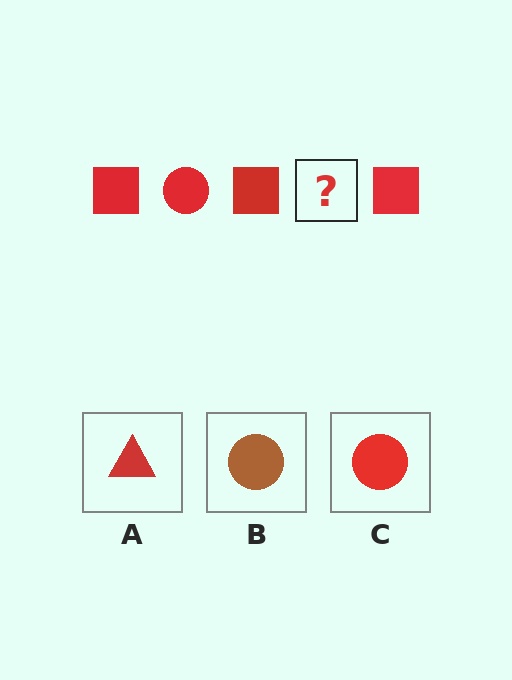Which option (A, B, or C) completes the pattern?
C.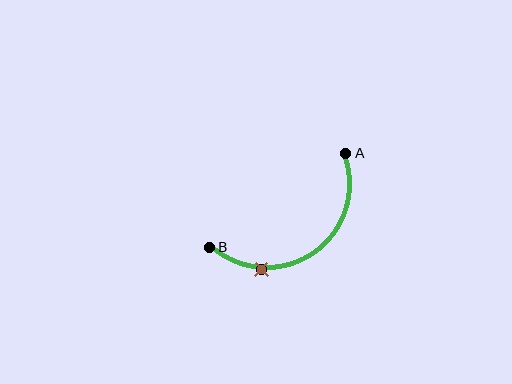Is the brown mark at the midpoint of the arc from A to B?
No. The brown mark lies on the arc but is closer to endpoint B. The arc midpoint would be at the point on the curve equidistant along the arc from both A and B.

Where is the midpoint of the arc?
The arc midpoint is the point on the curve farthest from the straight line joining A and B. It sits below and to the right of that line.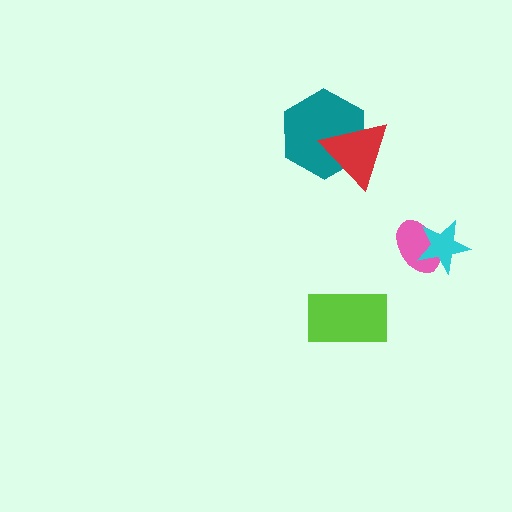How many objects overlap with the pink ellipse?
1 object overlaps with the pink ellipse.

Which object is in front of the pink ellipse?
The cyan star is in front of the pink ellipse.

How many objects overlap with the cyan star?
1 object overlaps with the cyan star.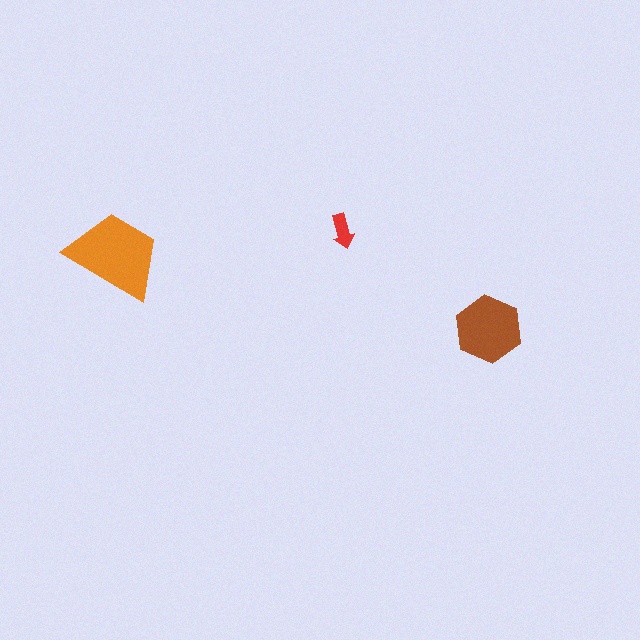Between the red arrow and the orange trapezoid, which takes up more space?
The orange trapezoid.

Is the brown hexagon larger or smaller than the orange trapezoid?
Smaller.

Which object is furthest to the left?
The orange trapezoid is leftmost.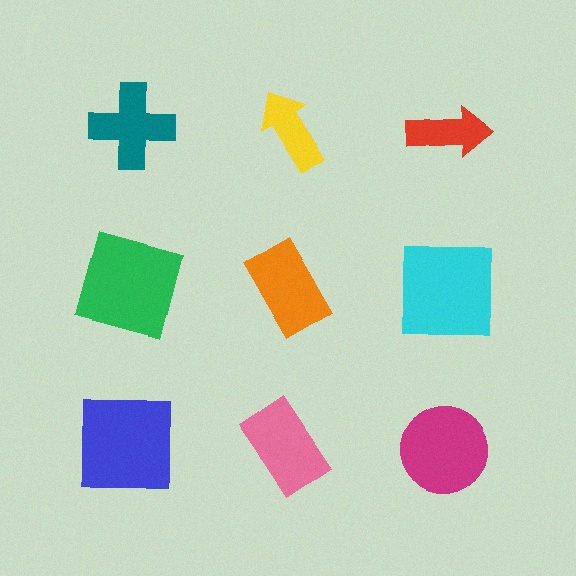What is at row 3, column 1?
A blue square.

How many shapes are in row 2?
3 shapes.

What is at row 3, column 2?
A pink rectangle.